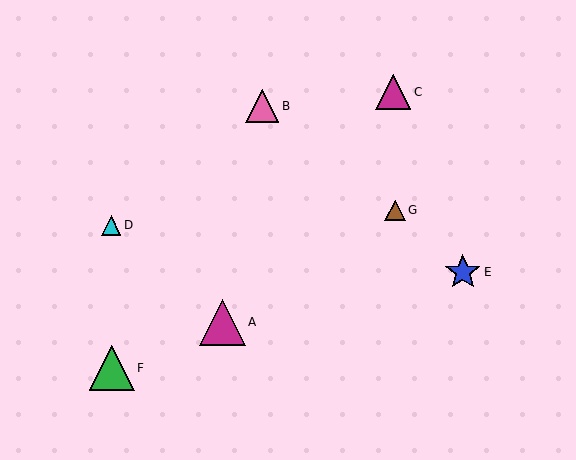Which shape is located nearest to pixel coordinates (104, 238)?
The cyan triangle (labeled D) at (111, 225) is nearest to that location.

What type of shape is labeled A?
Shape A is a magenta triangle.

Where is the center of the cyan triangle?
The center of the cyan triangle is at (111, 225).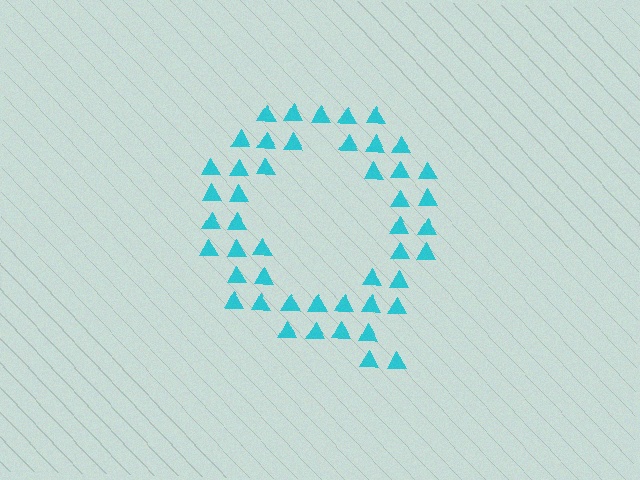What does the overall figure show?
The overall figure shows the letter Q.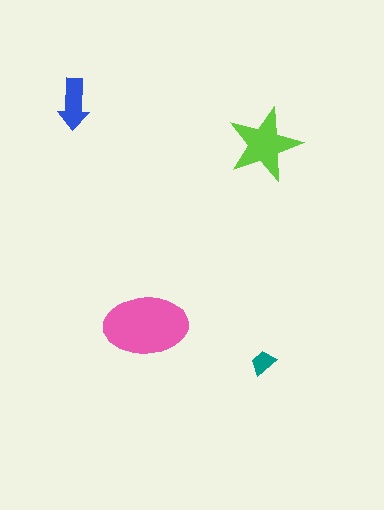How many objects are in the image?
There are 4 objects in the image.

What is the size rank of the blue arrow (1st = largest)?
3rd.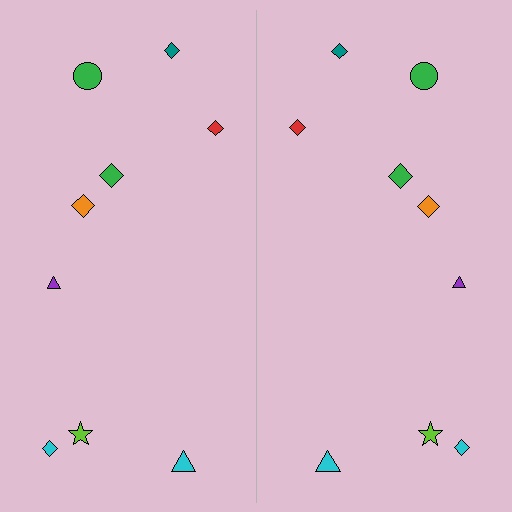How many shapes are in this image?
There are 18 shapes in this image.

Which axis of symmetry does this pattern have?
The pattern has a vertical axis of symmetry running through the center of the image.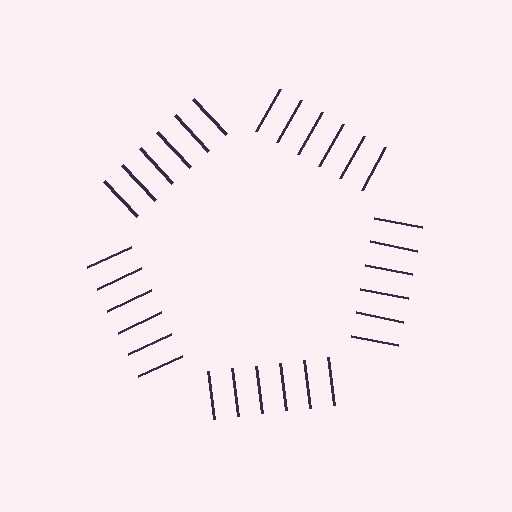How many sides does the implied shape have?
5 sides — the line-ends trace a pentagon.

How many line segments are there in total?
30 — 6 along each of the 5 edges.